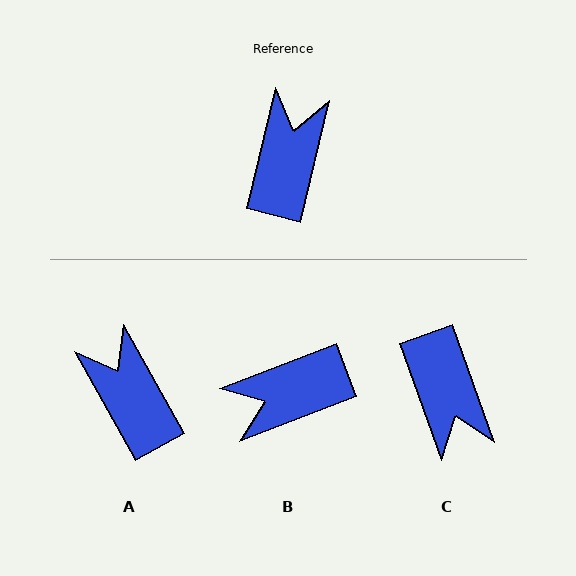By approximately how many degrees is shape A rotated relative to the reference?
Approximately 43 degrees counter-clockwise.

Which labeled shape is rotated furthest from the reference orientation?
C, about 147 degrees away.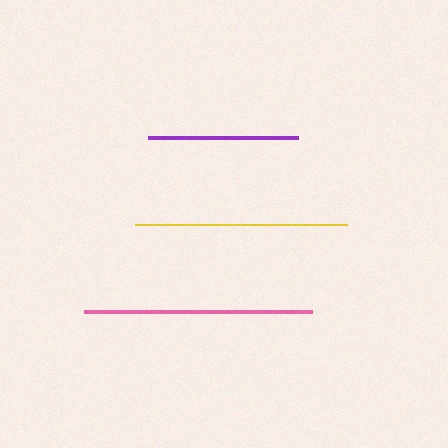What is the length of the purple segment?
The purple segment is approximately 150 pixels long.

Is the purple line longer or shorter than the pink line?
The pink line is longer than the purple line.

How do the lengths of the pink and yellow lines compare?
The pink and yellow lines are approximately the same length.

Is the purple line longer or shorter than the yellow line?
The yellow line is longer than the purple line.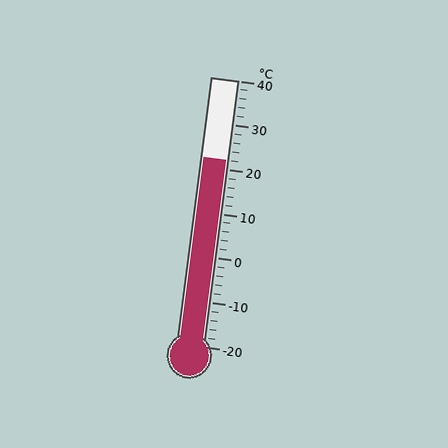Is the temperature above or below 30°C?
The temperature is below 30°C.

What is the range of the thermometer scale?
The thermometer scale ranges from -20°C to 40°C.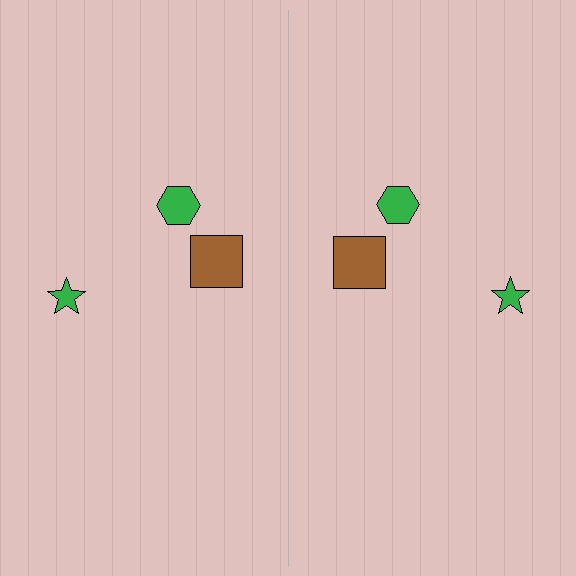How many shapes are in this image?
There are 6 shapes in this image.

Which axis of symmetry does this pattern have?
The pattern has a vertical axis of symmetry running through the center of the image.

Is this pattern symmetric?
Yes, this pattern has bilateral (reflection) symmetry.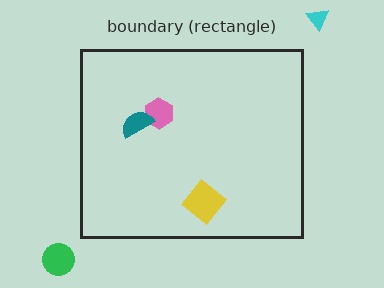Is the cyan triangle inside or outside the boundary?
Outside.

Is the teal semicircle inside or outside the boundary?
Inside.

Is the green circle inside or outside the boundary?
Outside.